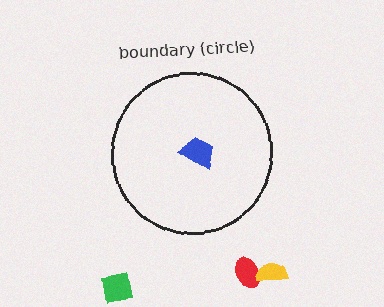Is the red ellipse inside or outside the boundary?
Outside.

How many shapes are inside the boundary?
1 inside, 3 outside.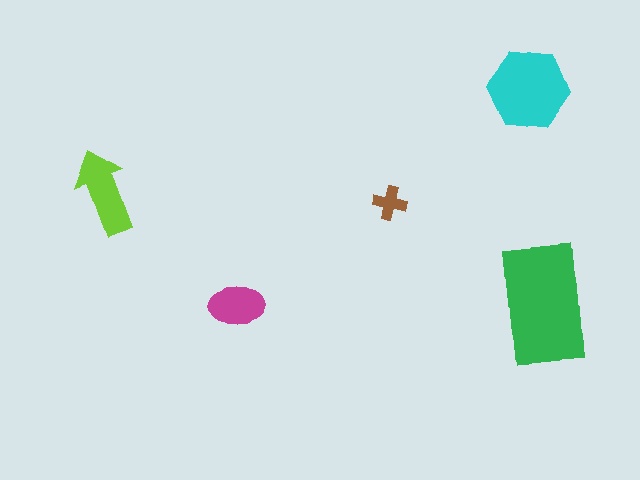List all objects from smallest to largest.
The brown cross, the magenta ellipse, the lime arrow, the cyan hexagon, the green rectangle.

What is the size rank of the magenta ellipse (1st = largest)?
4th.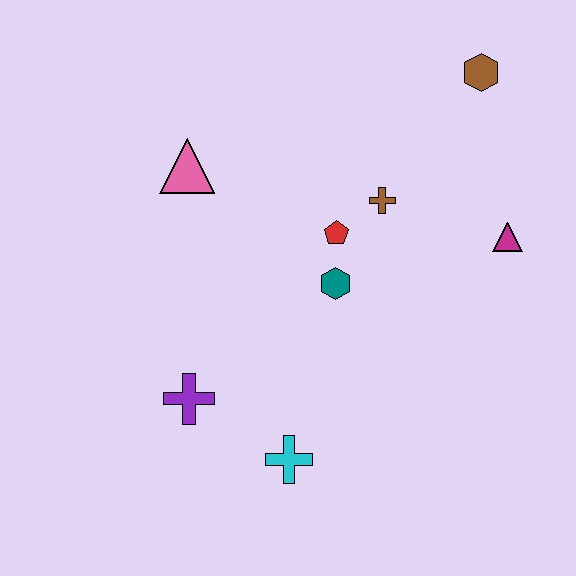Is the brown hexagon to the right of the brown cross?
Yes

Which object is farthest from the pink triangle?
The magenta triangle is farthest from the pink triangle.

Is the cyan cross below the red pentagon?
Yes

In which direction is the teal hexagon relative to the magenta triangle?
The teal hexagon is to the left of the magenta triangle.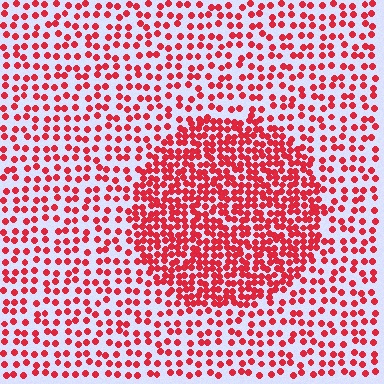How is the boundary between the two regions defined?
The boundary is defined by a change in element density (approximately 2.1x ratio). All elements are the same color, size, and shape.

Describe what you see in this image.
The image contains small red elements arranged at two different densities. A circle-shaped region is visible where the elements are more densely packed than the surrounding area.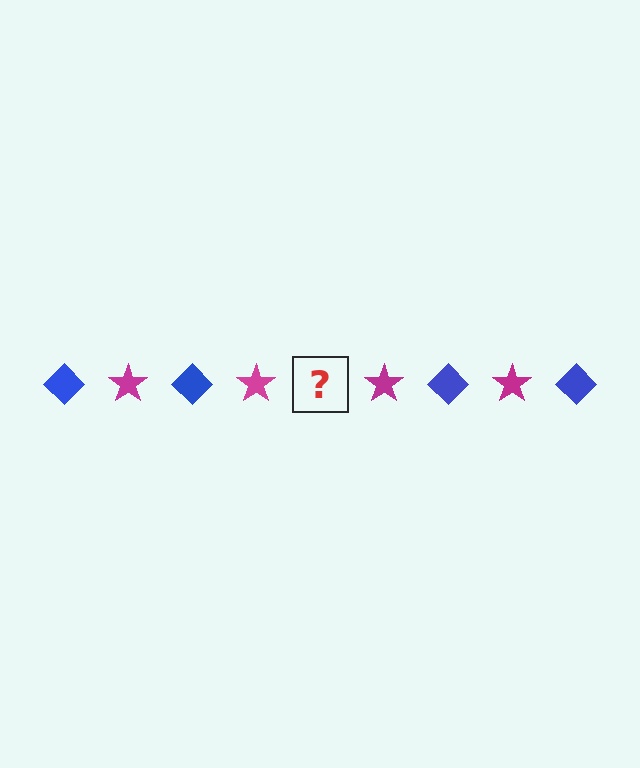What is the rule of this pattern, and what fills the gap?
The rule is that the pattern alternates between blue diamond and magenta star. The gap should be filled with a blue diamond.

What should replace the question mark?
The question mark should be replaced with a blue diamond.